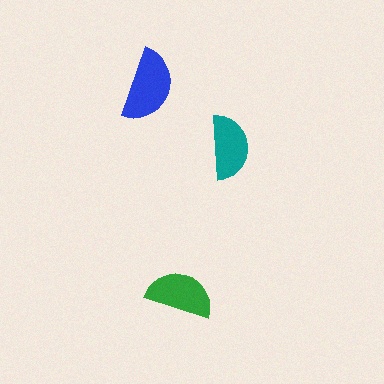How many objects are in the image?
There are 3 objects in the image.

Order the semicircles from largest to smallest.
the blue one, the green one, the teal one.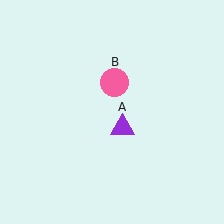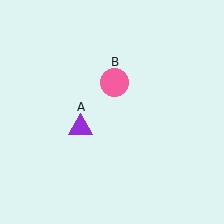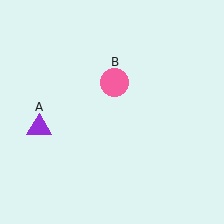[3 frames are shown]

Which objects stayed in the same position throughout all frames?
Pink circle (object B) remained stationary.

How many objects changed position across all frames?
1 object changed position: purple triangle (object A).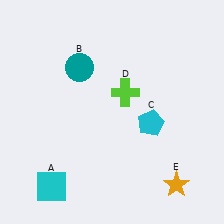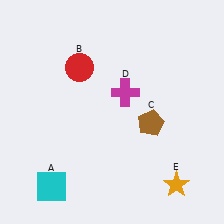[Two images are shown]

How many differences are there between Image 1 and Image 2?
There are 3 differences between the two images.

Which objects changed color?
B changed from teal to red. C changed from cyan to brown. D changed from lime to magenta.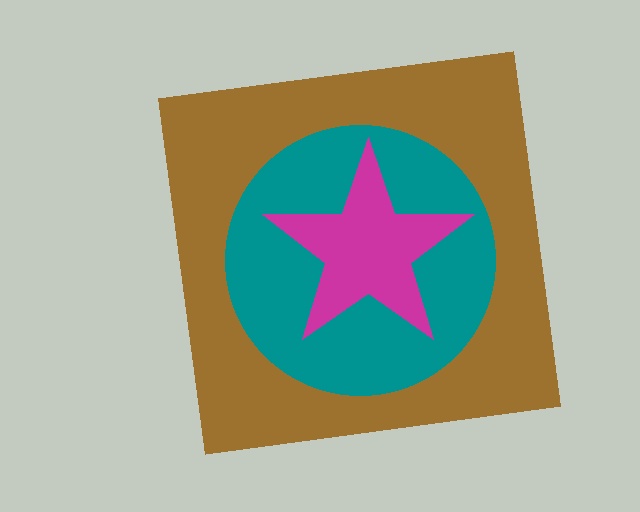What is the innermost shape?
The magenta star.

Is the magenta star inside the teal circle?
Yes.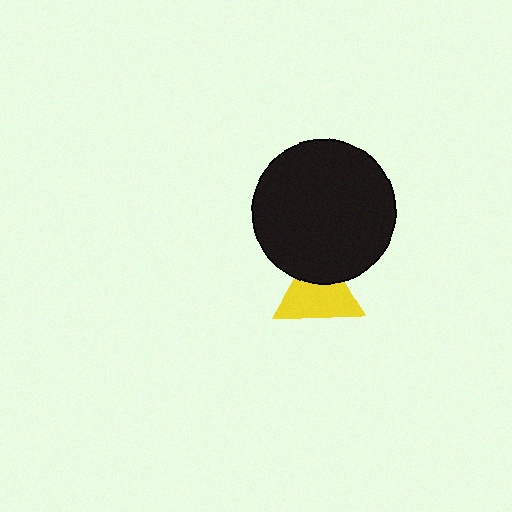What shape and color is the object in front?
The object in front is a black circle.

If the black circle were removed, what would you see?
You would see the complete yellow triangle.